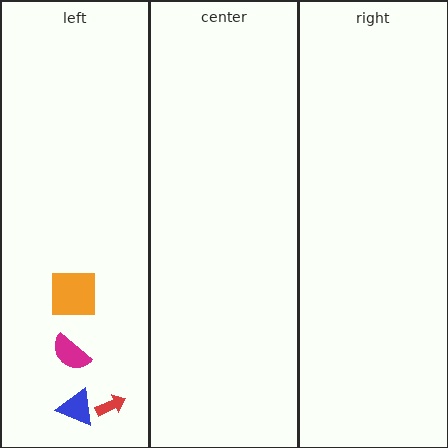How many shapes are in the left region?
4.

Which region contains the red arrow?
The left region.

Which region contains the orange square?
The left region.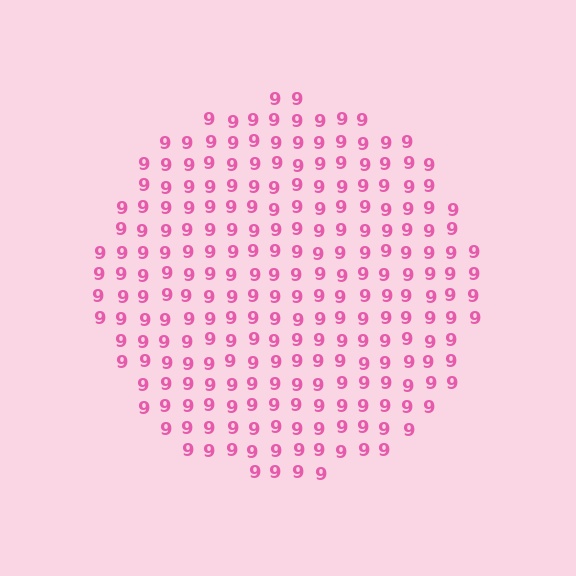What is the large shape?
The large shape is a circle.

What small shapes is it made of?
It is made of small digit 9's.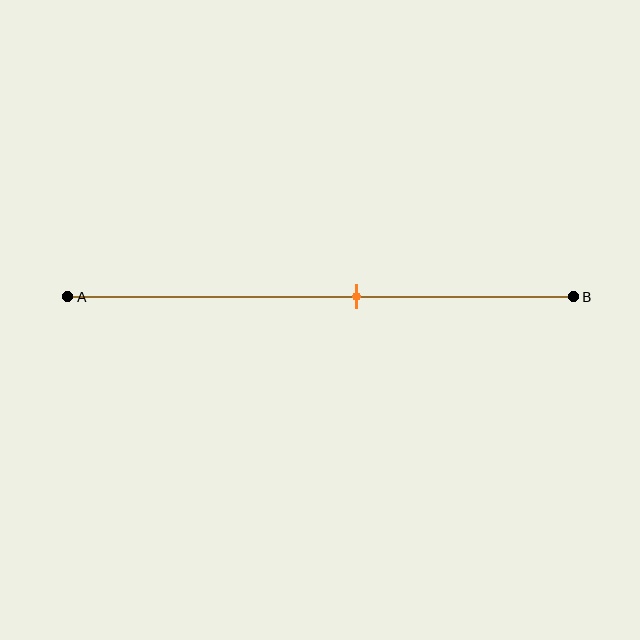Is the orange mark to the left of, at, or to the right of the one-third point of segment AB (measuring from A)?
The orange mark is to the right of the one-third point of segment AB.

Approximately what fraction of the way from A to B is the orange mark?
The orange mark is approximately 55% of the way from A to B.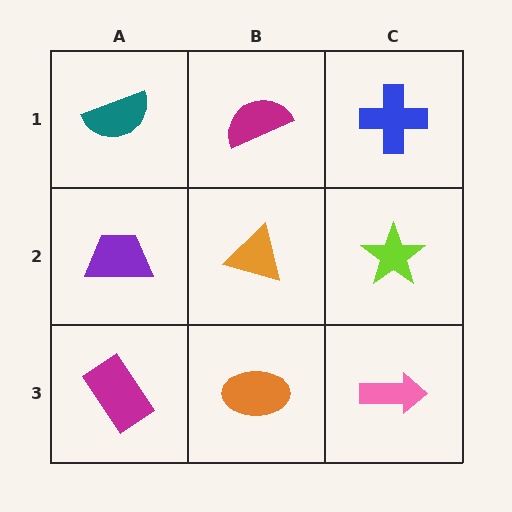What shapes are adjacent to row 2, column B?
A magenta semicircle (row 1, column B), an orange ellipse (row 3, column B), a purple trapezoid (row 2, column A), a lime star (row 2, column C).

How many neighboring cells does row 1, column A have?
2.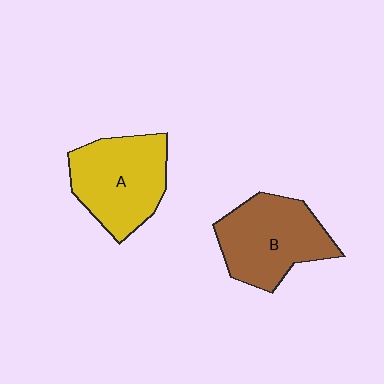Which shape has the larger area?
Shape B (brown).